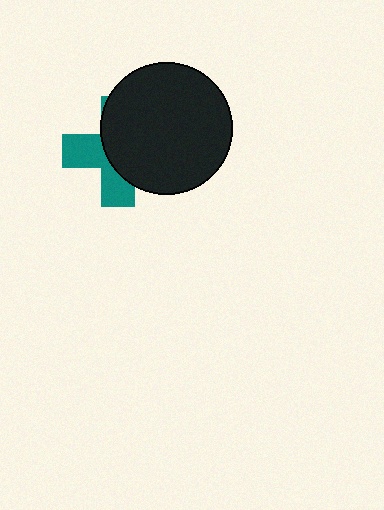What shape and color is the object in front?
The object in front is a black circle.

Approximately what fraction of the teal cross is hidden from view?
Roughly 59% of the teal cross is hidden behind the black circle.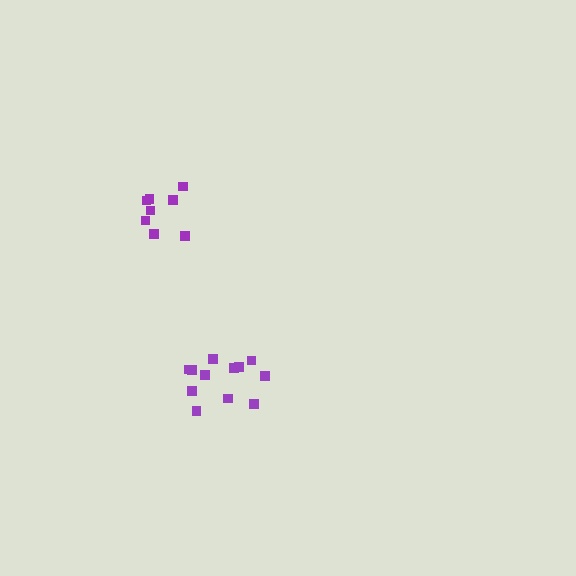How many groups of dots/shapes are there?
There are 2 groups.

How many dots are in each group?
Group 1: 12 dots, Group 2: 8 dots (20 total).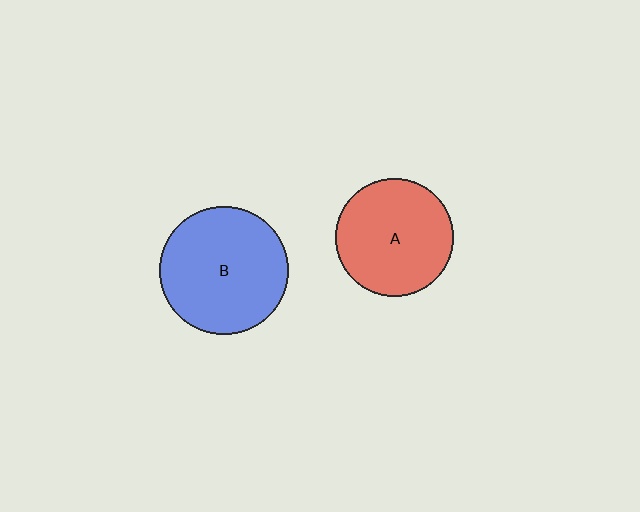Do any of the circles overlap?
No, none of the circles overlap.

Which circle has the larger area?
Circle B (blue).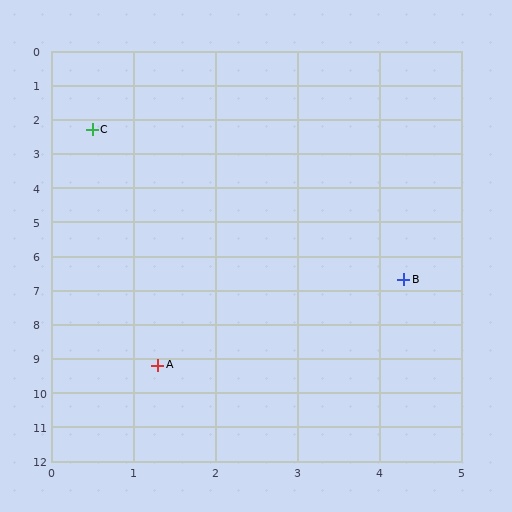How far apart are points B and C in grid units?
Points B and C are about 5.8 grid units apart.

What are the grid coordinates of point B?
Point B is at approximately (4.3, 6.7).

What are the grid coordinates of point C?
Point C is at approximately (0.5, 2.3).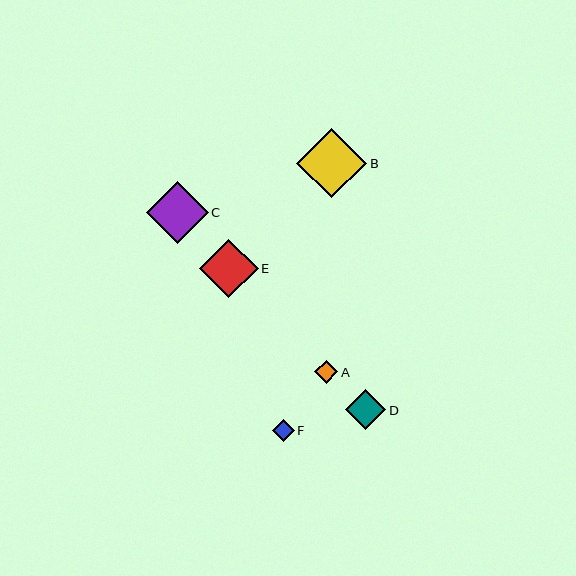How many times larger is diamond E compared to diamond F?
Diamond E is approximately 2.7 times the size of diamond F.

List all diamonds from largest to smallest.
From largest to smallest: B, C, E, D, A, F.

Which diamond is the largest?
Diamond B is the largest with a size of approximately 70 pixels.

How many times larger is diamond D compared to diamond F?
Diamond D is approximately 1.8 times the size of diamond F.